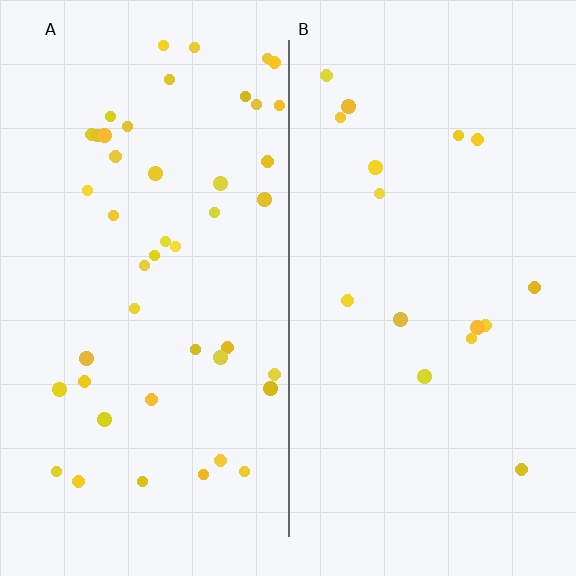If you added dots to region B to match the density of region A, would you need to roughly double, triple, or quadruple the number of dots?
Approximately triple.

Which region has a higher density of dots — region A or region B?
A (the left).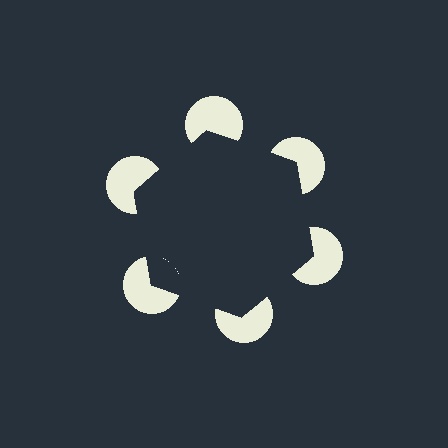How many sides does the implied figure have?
6 sides.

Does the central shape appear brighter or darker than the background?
It typically appears slightly darker than the background, even though no actual brightness change is drawn.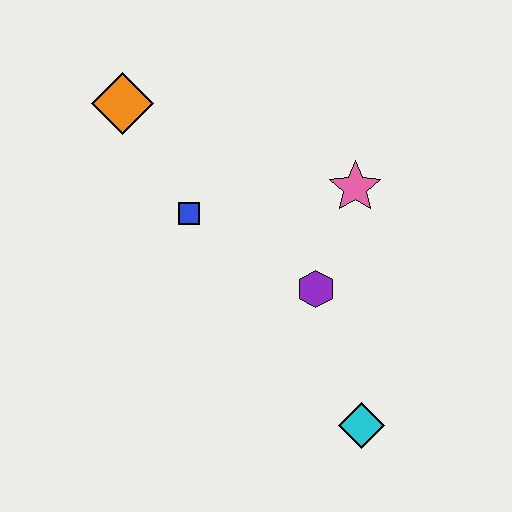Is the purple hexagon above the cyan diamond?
Yes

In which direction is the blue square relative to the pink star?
The blue square is to the left of the pink star.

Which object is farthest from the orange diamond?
The cyan diamond is farthest from the orange diamond.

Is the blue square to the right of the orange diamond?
Yes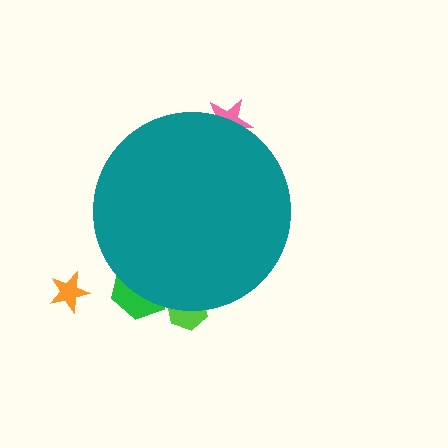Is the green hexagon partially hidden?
Yes, the green hexagon is partially hidden behind the teal circle.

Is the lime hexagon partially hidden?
Yes, the lime hexagon is partially hidden behind the teal circle.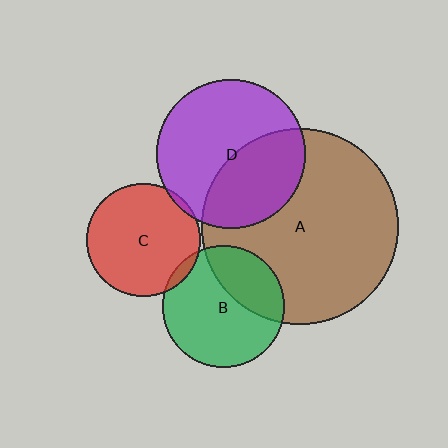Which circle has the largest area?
Circle A (brown).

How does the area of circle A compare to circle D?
Approximately 1.7 times.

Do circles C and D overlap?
Yes.